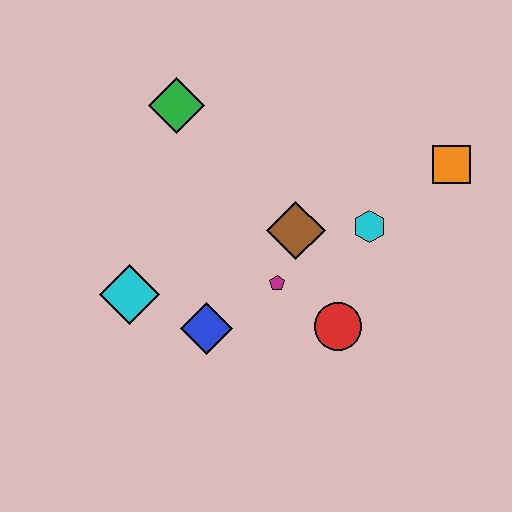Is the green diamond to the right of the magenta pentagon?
No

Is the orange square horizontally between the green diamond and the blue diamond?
No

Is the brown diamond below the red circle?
No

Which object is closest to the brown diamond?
The magenta pentagon is closest to the brown diamond.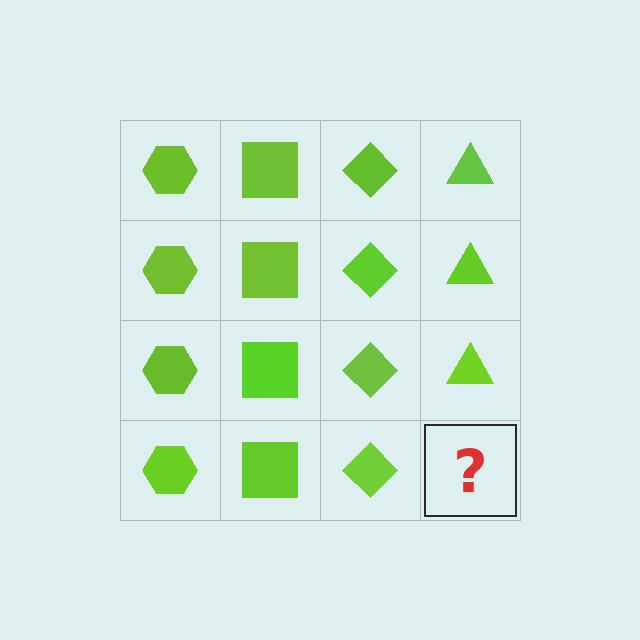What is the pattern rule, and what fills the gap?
The rule is that each column has a consistent shape. The gap should be filled with a lime triangle.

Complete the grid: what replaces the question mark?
The question mark should be replaced with a lime triangle.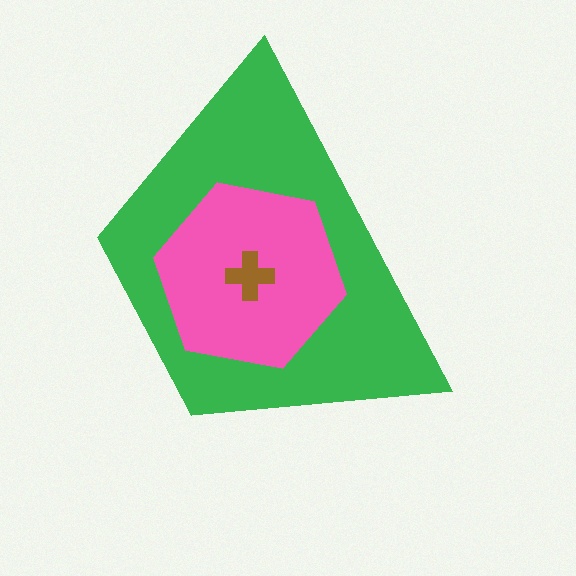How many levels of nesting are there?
3.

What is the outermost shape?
The green trapezoid.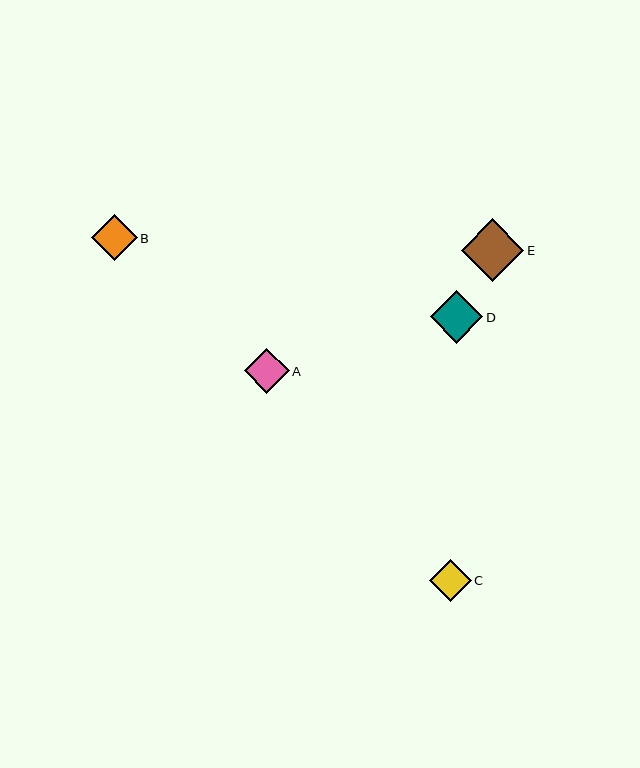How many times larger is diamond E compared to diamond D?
Diamond E is approximately 1.2 times the size of diamond D.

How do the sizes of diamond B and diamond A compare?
Diamond B and diamond A are approximately the same size.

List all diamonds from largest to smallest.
From largest to smallest: E, D, B, A, C.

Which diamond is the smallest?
Diamond C is the smallest with a size of approximately 42 pixels.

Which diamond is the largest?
Diamond E is the largest with a size of approximately 63 pixels.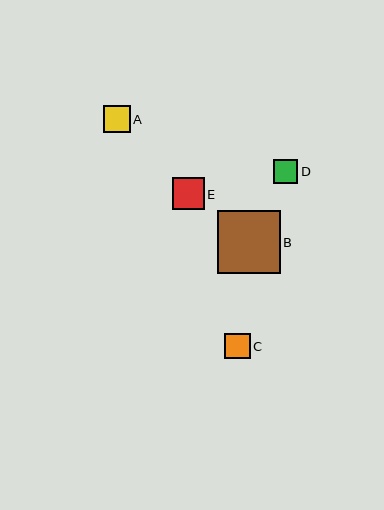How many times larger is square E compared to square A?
Square E is approximately 1.2 times the size of square A.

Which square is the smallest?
Square D is the smallest with a size of approximately 24 pixels.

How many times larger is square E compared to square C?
Square E is approximately 1.3 times the size of square C.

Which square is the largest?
Square B is the largest with a size of approximately 62 pixels.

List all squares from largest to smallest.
From largest to smallest: B, E, A, C, D.